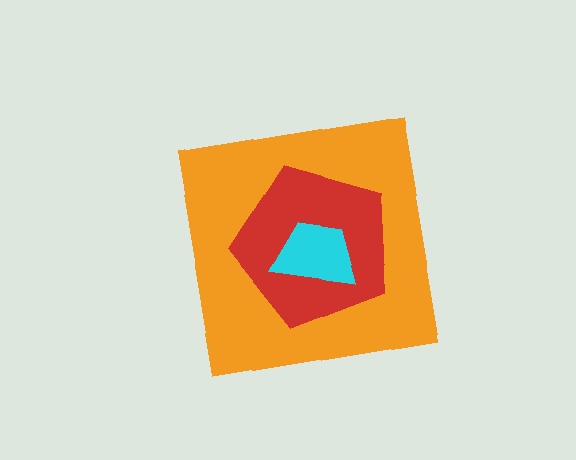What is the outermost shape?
The orange square.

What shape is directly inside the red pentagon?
The cyan trapezoid.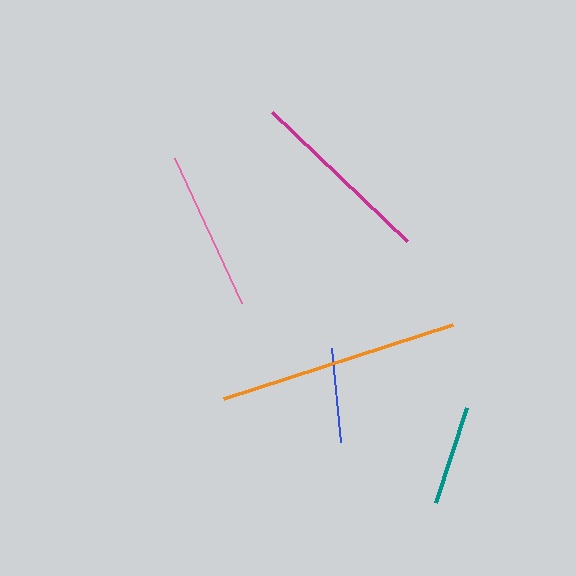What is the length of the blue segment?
The blue segment is approximately 94 pixels long.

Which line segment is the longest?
The orange line is the longest at approximately 240 pixels.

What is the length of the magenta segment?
The magenta segment is approximately 186 pixels long.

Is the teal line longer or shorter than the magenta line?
The magenta line is longer than the teal line.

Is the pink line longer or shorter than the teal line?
The pink line is longer than the teal line.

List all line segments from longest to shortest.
From longest to shortest: orange, magenta, pink, teal, blue.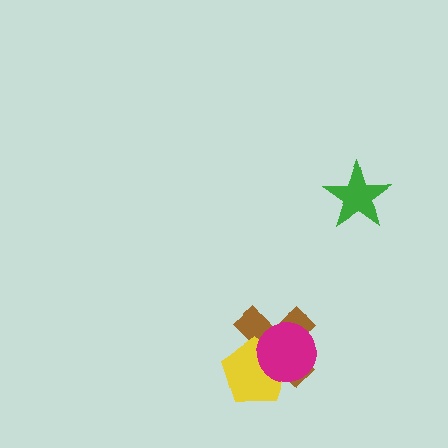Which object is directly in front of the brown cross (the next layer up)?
The yellow pentagon is directly in front of the brown cross.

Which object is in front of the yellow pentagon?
The magenta circle is in front of the yellow pentagon.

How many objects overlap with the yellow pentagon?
2 objects overlap with the yellow pentagon.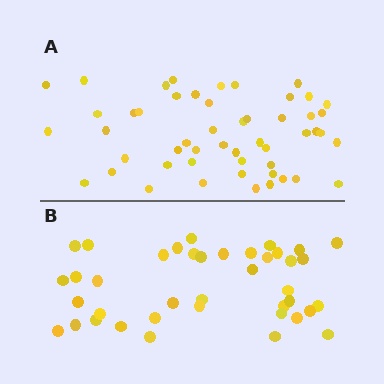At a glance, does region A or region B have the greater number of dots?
Region A (the top region) has more dots.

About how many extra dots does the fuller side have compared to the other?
Region A has roughly 12 or so more dots than region B.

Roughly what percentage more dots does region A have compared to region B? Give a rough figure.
About 30% more.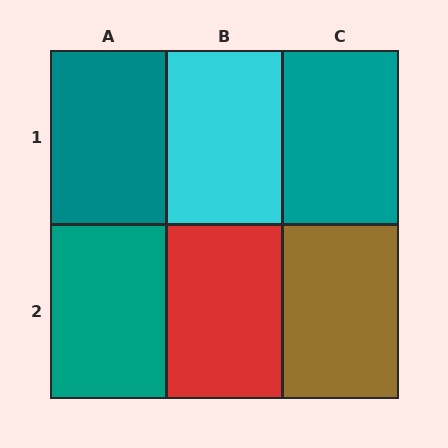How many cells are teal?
3 cells are teal.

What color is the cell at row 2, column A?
Teal.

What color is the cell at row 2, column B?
Red.